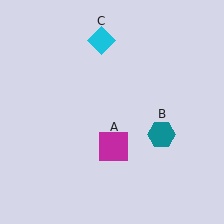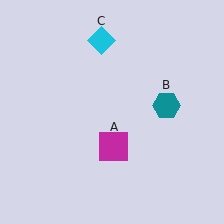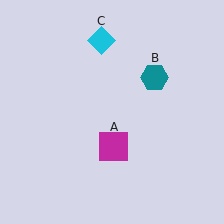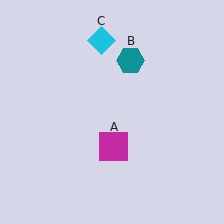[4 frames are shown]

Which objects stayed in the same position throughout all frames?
Magenta square (object A) and cyan diamond (object C) remained stationary.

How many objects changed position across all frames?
1 object changed position: teal hexagon (object B).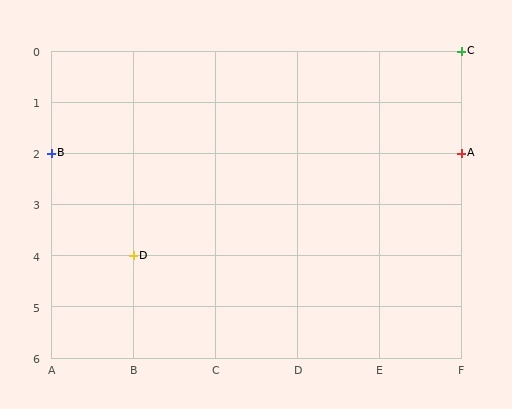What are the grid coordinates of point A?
Point A is at grid coordinates (F, 2).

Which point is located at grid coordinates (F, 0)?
Point C is at (F, 0).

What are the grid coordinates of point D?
Point D is at grid coordinates (B, 4).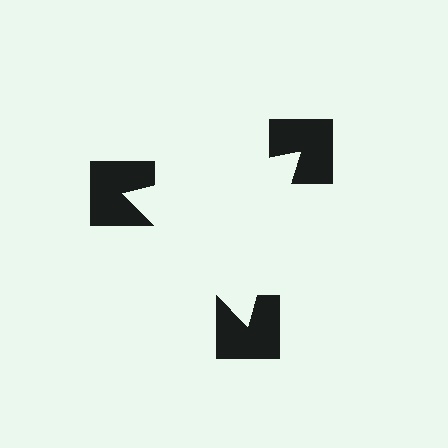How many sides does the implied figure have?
3 sides.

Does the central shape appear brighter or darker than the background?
It typically appears slightly brighter than the background, even though no actual brightness change is drawn.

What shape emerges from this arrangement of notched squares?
An illusory triangle — its edges are inferred from the aligned wedge cuts in the notched squares, not physically drawn.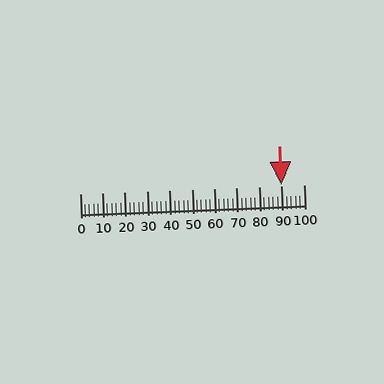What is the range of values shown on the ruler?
The ruler shows values from 0 to 100.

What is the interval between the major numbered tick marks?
The major tick marks are spaced 10 units apart.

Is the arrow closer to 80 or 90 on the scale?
The arrow is closer to 90.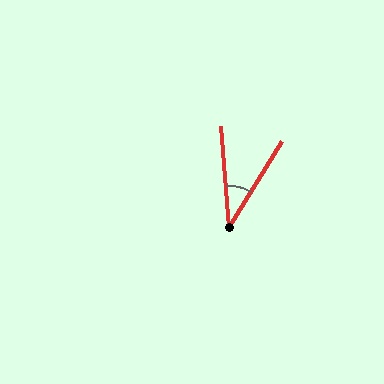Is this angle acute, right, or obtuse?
It is acute.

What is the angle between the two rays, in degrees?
Approximately 36 degrees.